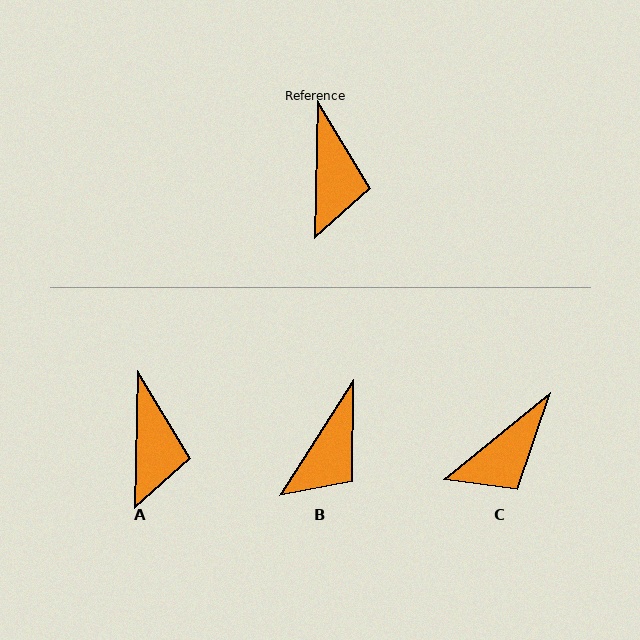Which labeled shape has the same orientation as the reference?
A.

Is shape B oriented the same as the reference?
No, it is off by about 32 degrees.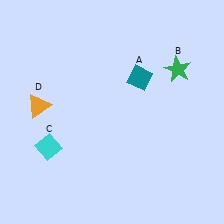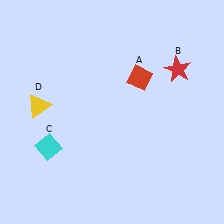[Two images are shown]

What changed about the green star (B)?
In Image 1, B is green. In Image 2, it changed to red.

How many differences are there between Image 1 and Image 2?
There are 3 differences between the two images.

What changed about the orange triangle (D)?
In Image 1, D is orange. In Image 2, it changed to yellow.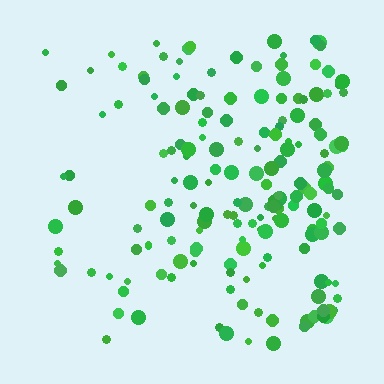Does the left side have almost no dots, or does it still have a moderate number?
Still a moderate number, just noticeably fewer than the right.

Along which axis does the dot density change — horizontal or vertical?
Horizontal.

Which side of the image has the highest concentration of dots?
The right.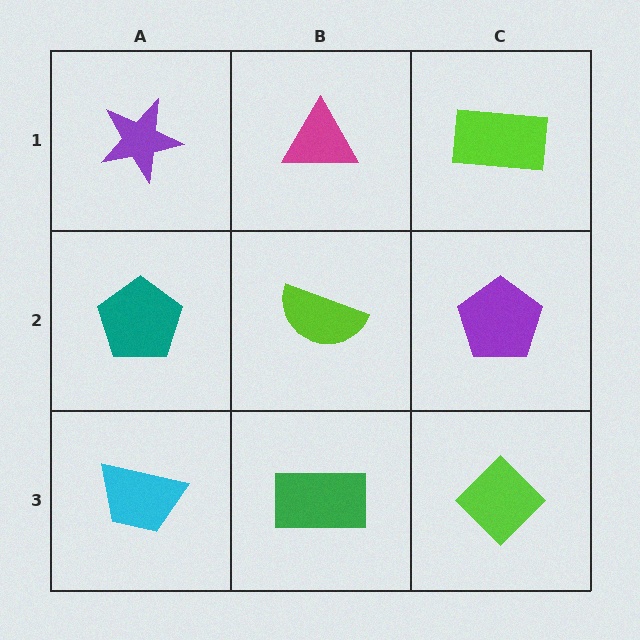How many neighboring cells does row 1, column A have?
2.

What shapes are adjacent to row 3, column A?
A teal pentagon (row 2, column A), a green rectangle (row 3, column B).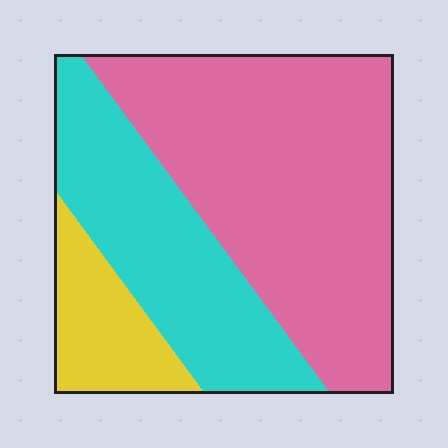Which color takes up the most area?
Pink, at roughly 55%.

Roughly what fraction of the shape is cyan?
Cyan covers 31% of the shape.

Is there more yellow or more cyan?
Cyan.